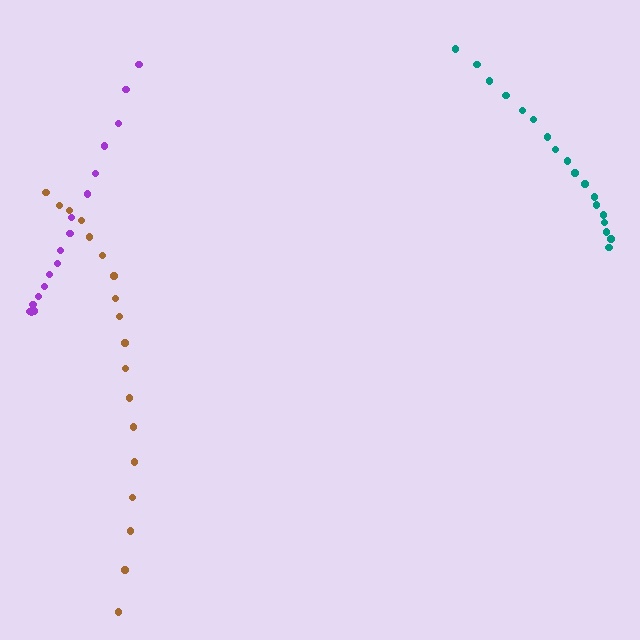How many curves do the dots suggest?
There are 3 distinct paths.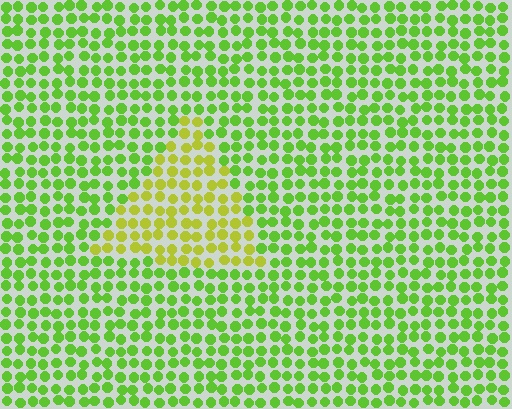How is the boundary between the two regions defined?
The boundary is defined purely by a slight shift in hue (about 34 degrees). Spacing, size, and orientation are identical on both sides.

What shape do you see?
I see a triangle.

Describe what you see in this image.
The image is filled with small lime elements in a uniform arrangement. A triangle-shaped region is visible where the elements are tinted to a slightly different hue, forming a subtle color boundary.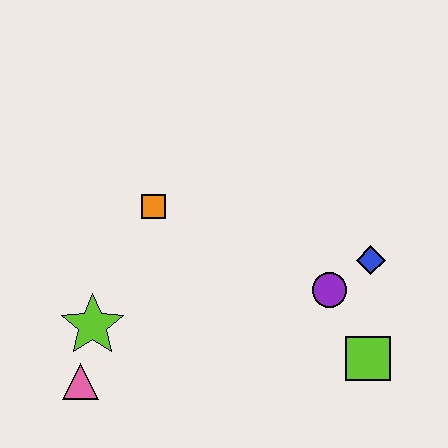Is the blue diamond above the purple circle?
Yes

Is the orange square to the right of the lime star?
Yes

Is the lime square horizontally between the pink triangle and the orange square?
No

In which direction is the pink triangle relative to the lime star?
The pink triangle is below the lime star.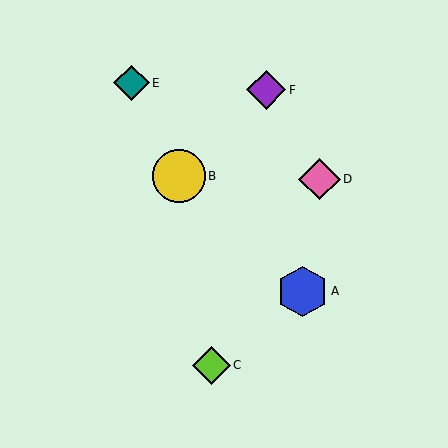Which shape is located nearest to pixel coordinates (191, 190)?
The yellow circle (labeled B) at (179, 176) is nearest to that location.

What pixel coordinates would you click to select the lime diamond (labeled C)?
Click at (211, 365) to select the lime diamond C.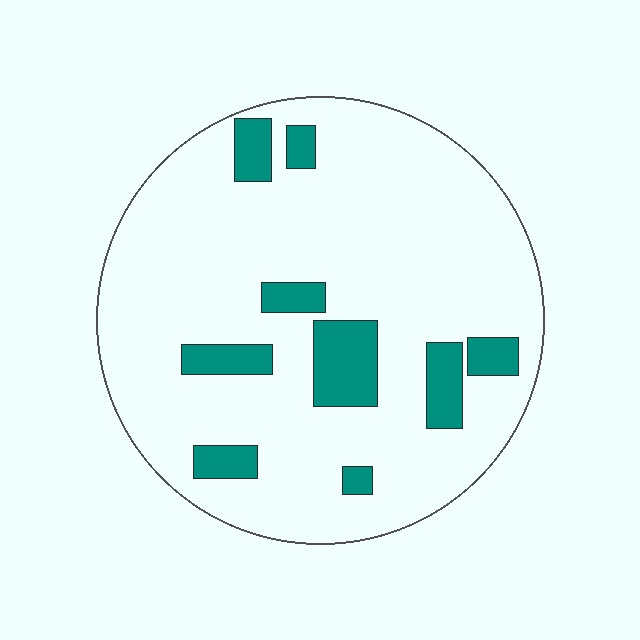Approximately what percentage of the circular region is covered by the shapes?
Approximately 15%.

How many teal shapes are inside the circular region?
9.